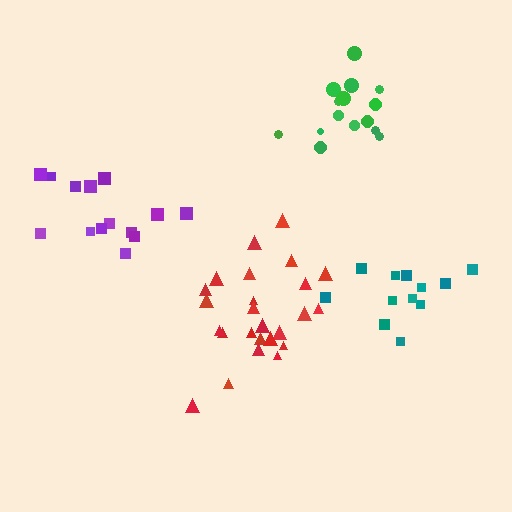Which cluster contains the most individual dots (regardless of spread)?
Red (25).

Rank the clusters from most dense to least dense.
green, red, teal, purple.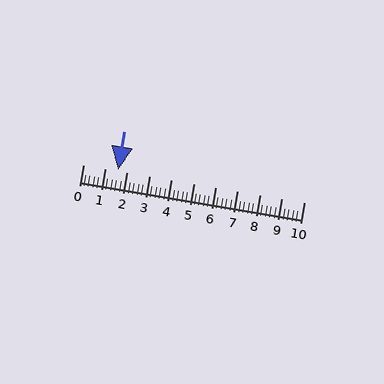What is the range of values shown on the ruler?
The ruler shows values from 0 to 10.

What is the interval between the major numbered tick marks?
The major tick marks are spaced 1 units apart.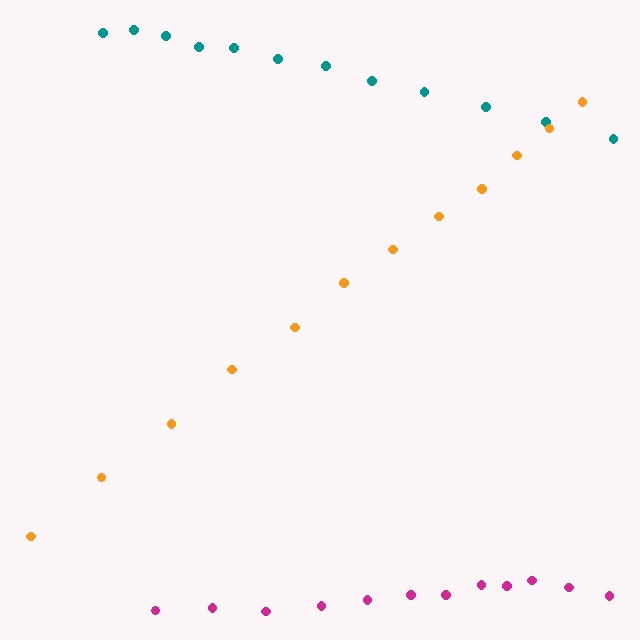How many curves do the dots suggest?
There are 3 distinct paths.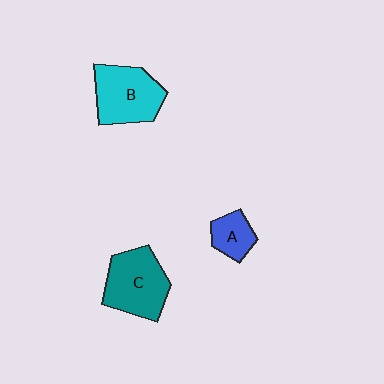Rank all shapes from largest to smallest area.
From largest to smallest: C (teal), B (cyan), A (blue).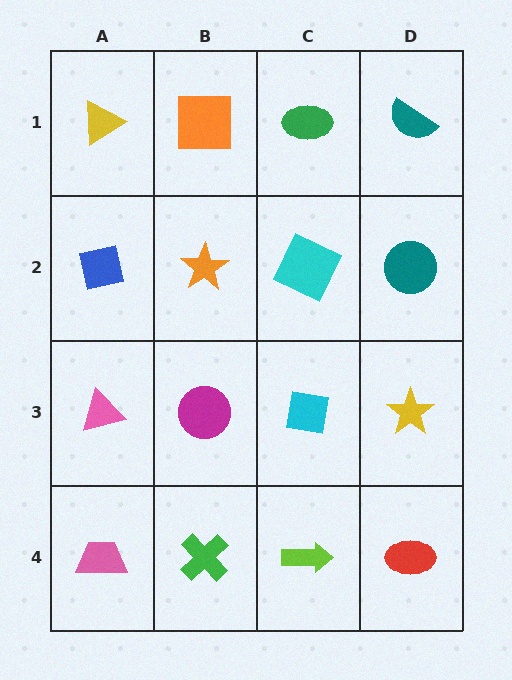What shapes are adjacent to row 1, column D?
A teal circle (row 2, column D), a green ellipse (row 1, column C).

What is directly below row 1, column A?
A blue square.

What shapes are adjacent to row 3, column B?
An orange star (row 2, column B), a green cross (row 4, column B), a pink triangle (row 3, column A), a cyan square (row 3, column C).